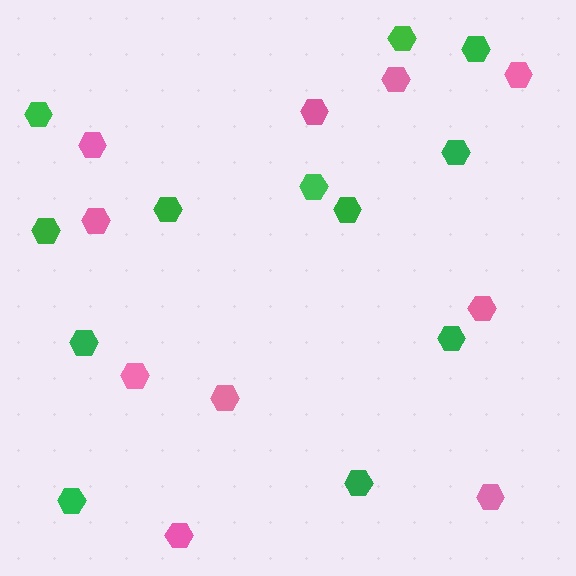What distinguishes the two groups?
There are 2 groups: one group of pink hexagons (10) and one group of green hexagons (12).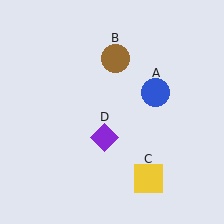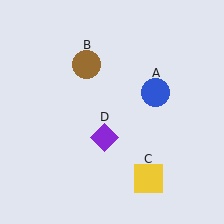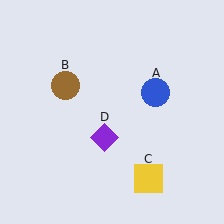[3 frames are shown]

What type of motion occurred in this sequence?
The brown circle (object B) rotated counterclockwise around the center of the scene.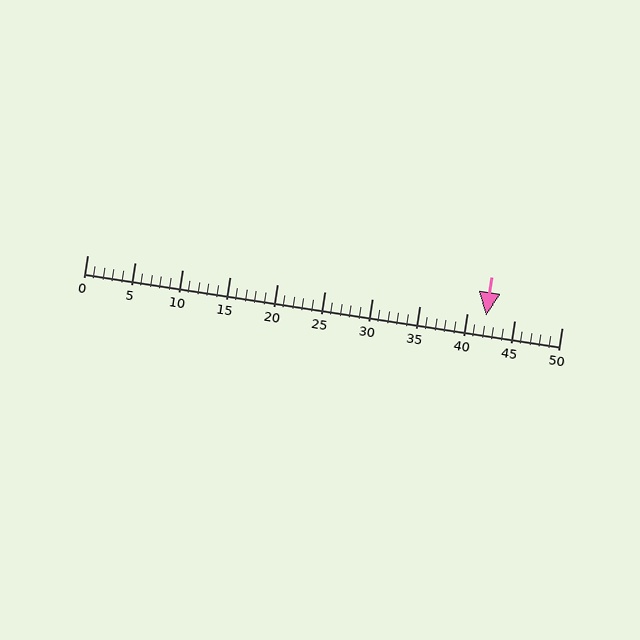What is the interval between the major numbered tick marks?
The major tick marks are spaced 5 units apart.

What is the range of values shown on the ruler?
The ruler shows values from 0 to 50.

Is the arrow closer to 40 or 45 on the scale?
The arrow is closer to 40.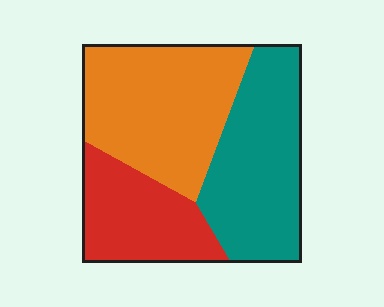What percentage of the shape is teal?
Teal takes up about three eighths (3/8) of the shape.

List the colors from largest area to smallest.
From largest to smallest: orange, teal, red.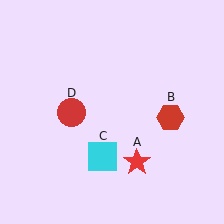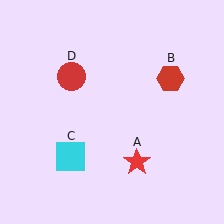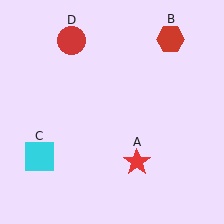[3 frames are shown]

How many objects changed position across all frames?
3 objects changed position: red hexagon (object B), cyan square (object C), red circle (object D).